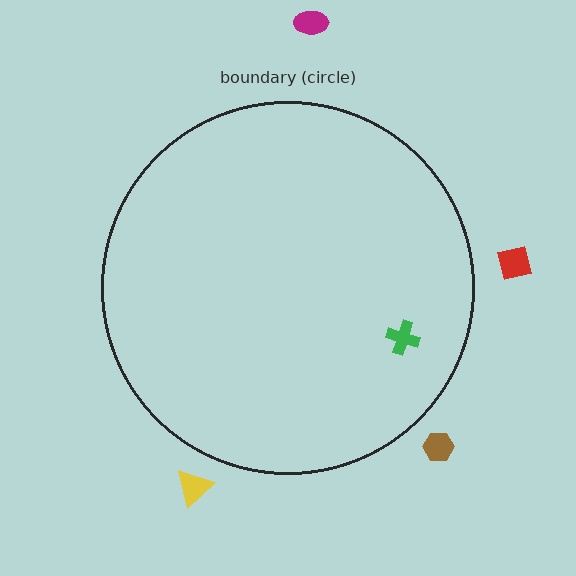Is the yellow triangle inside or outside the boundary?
Outside.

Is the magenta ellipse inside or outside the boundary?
Outside.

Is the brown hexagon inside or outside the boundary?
Outside.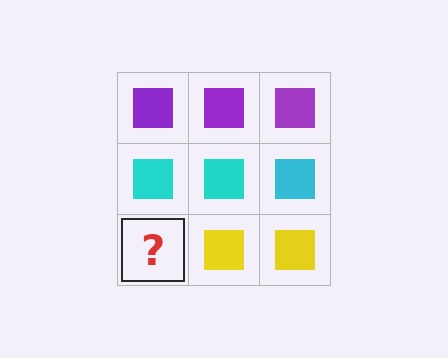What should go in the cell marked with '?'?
The missing cell should contain a yellow square.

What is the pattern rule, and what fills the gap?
The rule is that each row has a consistent color. The gap should be filled with a yellow square.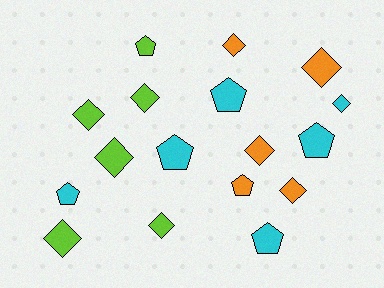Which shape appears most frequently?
Diamond, with 10 objects.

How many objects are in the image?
There are 17 objects.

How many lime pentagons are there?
There is 1 lime pentagon.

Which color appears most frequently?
Cyan, with 6 objects.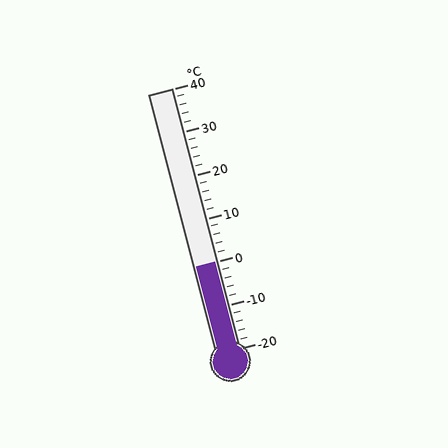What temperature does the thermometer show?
The thermometer shows approximately 0°C.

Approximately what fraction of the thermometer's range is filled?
The thermometer is filled to approximately 35% of its range.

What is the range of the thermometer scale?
The thermometer scale ranges from -20°C to 40°C.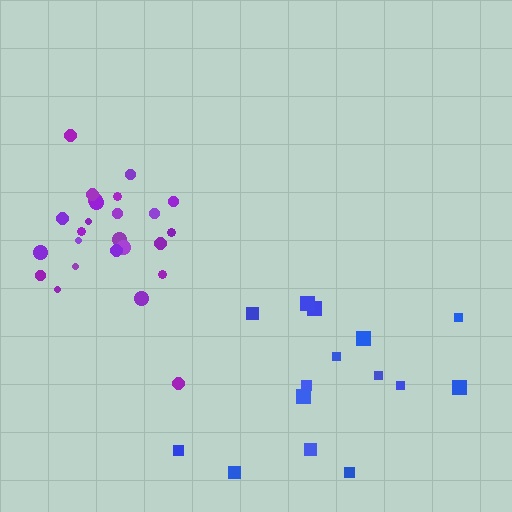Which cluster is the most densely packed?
Purple.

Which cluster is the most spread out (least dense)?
Blue.